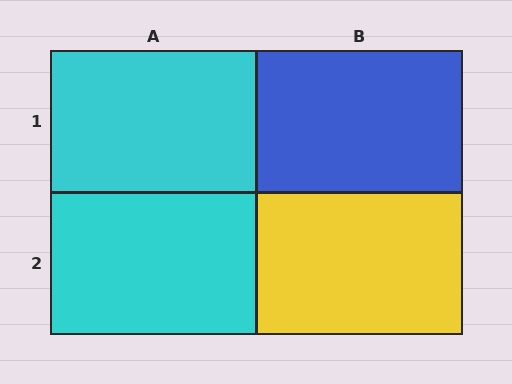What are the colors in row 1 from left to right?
Cyan, blue.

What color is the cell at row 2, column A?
Cyan.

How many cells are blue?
1 cell is blue.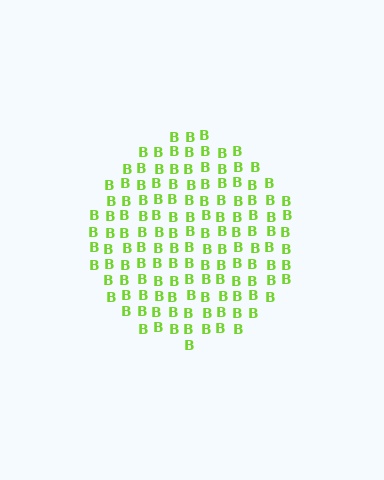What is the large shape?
The large shape is a circle.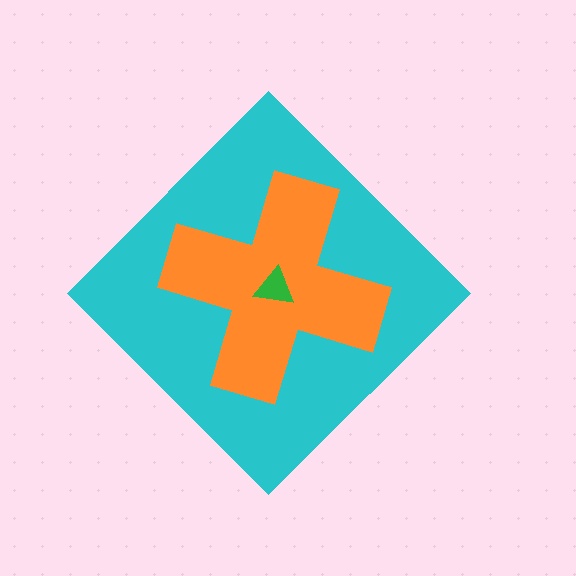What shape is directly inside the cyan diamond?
The orange cross.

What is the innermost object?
The green triangle.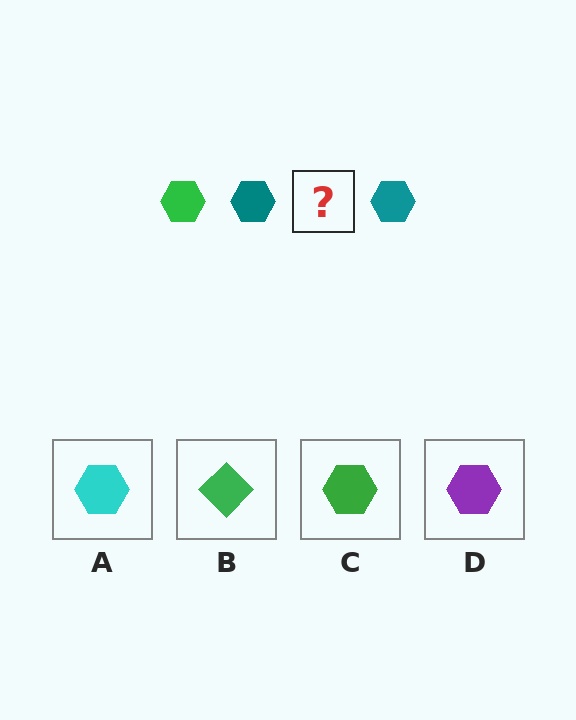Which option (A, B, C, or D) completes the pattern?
C.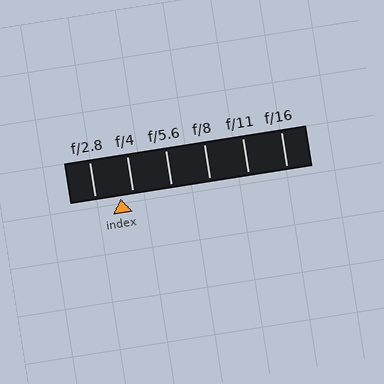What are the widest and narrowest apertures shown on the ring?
The widest aperture shown is f/2.8 and the narrowest is f/16.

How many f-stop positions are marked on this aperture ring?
There are 6 f-stop positions marked.